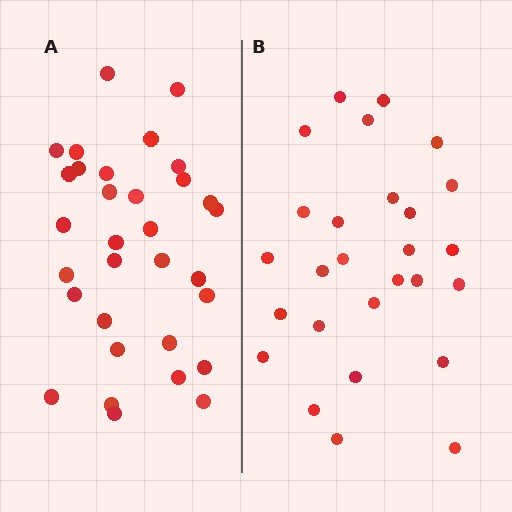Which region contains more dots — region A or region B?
Region A (the left region) has more dots.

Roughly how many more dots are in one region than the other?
Region A has about 5 more dots than region B.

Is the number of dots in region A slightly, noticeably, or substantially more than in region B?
Region A has only slightly more — the two regions are fairly close. The ratio is roughly 1.2 to 1.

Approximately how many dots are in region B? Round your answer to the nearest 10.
About 30 dots. (The exact count is 27, which rounds to 30.)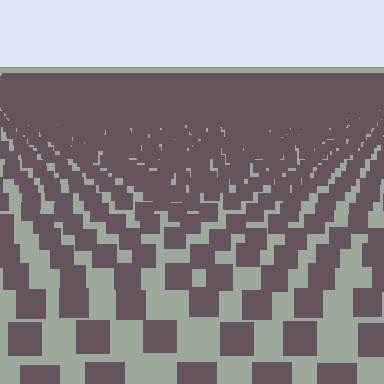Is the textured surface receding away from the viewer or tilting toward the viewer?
The surface is receding away from the viewer. Texture elements get smaller and denser toward the top.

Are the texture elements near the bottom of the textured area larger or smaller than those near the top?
Larger. Near the bottom, elements are closer to the viewer and appear at a bigger on-screen size.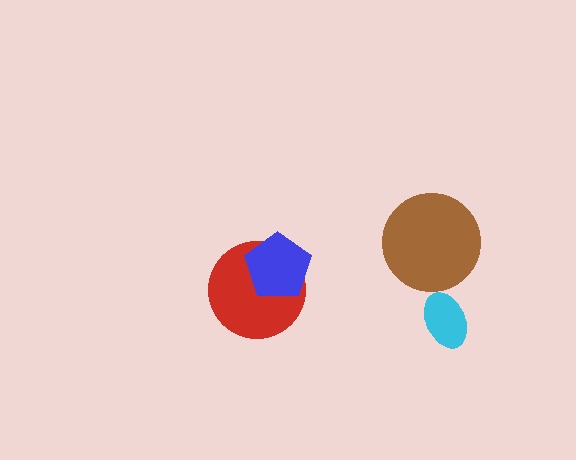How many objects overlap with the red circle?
1 object overlaps with the red circle.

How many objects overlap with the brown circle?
0 objects overlap with the brown circle.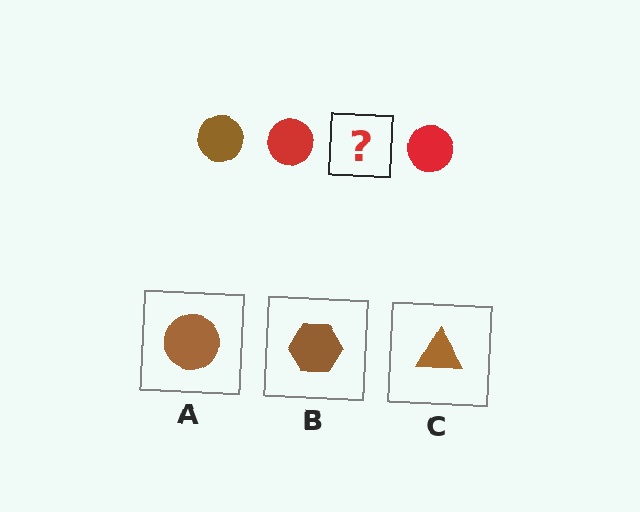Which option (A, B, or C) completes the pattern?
A.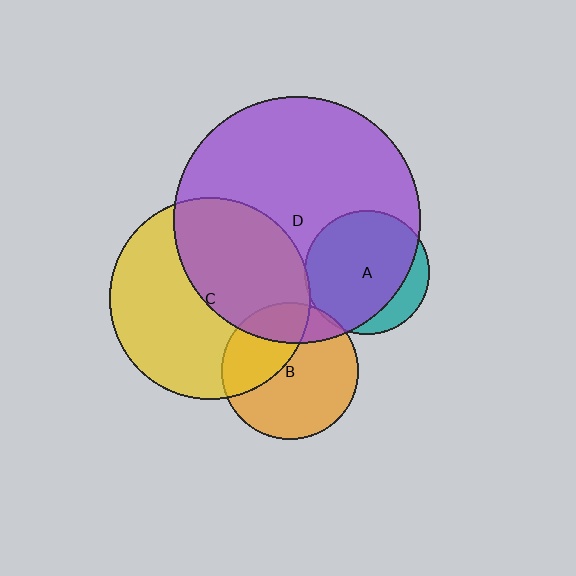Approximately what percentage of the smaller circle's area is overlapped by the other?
Approximately 35%.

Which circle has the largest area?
Circle D (purple).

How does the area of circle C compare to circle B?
Approximately 2.2 times.